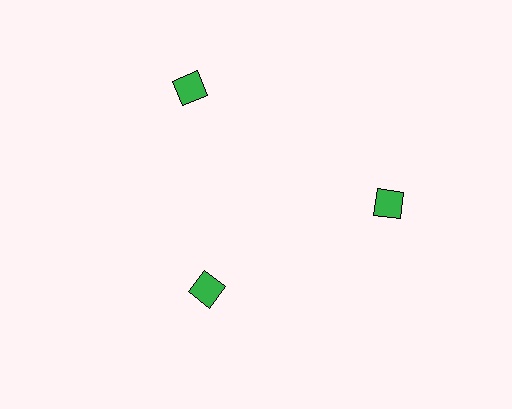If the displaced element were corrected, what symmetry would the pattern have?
It would have 3-fold rotational symmetry — the pattern would map onto itself every 120 degrees.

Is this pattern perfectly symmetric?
No. The 3 green squares are arranged in a ring, but one element near the 7 o'clock position is pulled inward toward the center, breaking the 3-fold rotational symmetry.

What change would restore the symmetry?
The symmetry would be restored by moving it outward, back onto the ring so that all 3 squares sit at equal angles and equal distance from the center.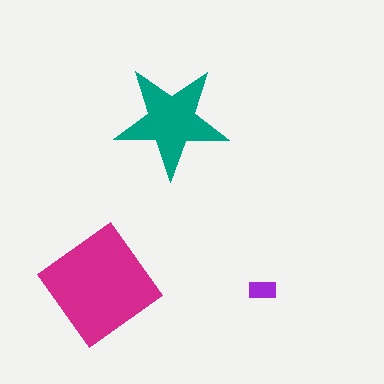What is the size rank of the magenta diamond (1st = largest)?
1st.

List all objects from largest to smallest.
The magenta diamond, the teal star, the purple rectangle.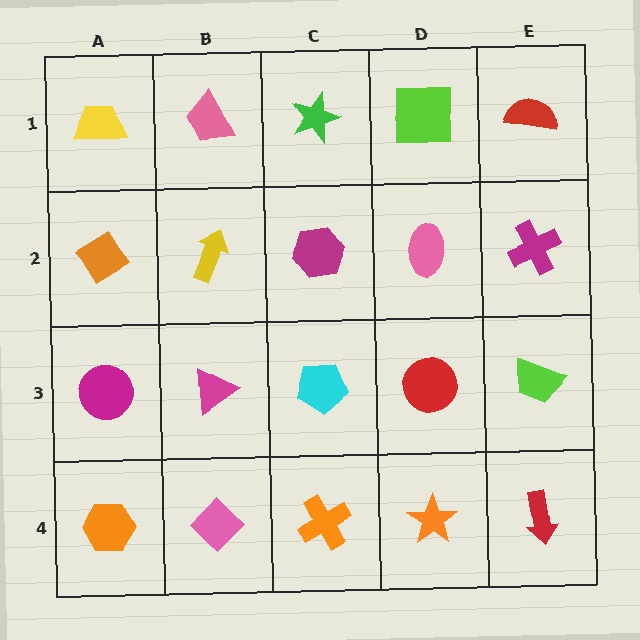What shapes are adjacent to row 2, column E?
A red semicircle (row 1, column E), a lime trapezoid (row 3, column E), a pink ellipse (row 2, column D).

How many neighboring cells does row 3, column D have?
4.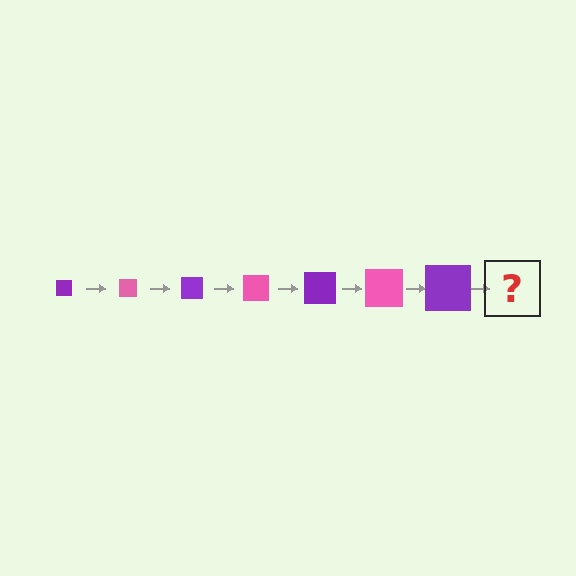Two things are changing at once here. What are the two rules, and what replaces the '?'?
The two rules are that the square grows larger each step and the color cycles through purple and pink. The '?' should be a pink square, larger than the previous one.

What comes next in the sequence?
The next element should be a pink square, larger than the previous one.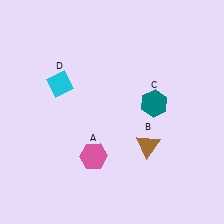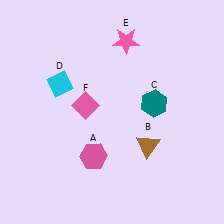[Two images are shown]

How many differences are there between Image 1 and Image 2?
There are 2 differences between the two images.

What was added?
A pink star (E), a pink diamond (F) were added in Image 2.